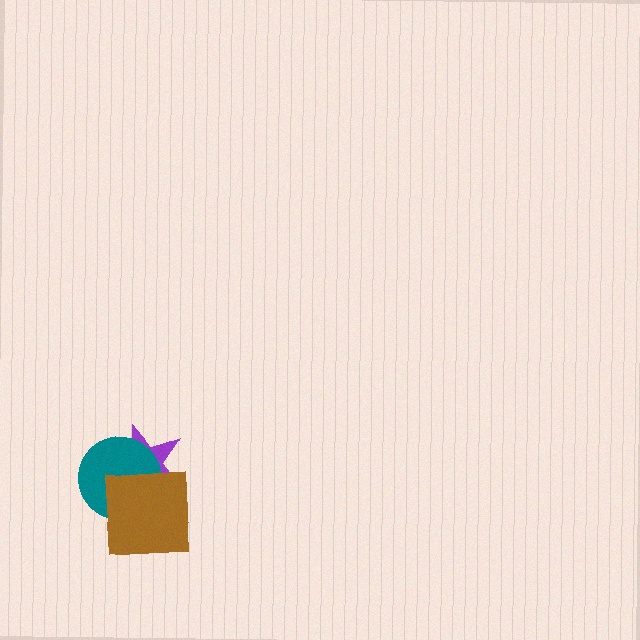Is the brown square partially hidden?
No, no other shape covers it.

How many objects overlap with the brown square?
2 objects overlap with the brown square.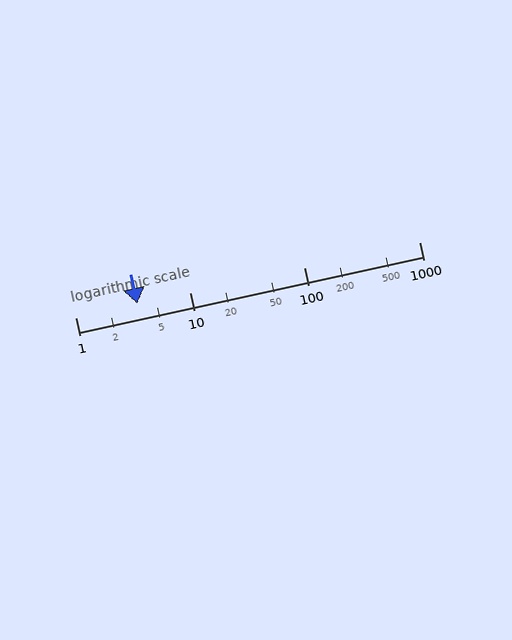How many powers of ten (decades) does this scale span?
The scale spans 3 decades, from 1 to 1000.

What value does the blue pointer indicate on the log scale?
The pointer indicates approximately 3.5.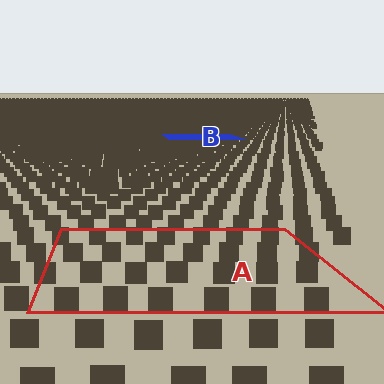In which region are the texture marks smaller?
The texture marks are smaller in region B, because it is farther away.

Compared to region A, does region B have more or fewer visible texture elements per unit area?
Region B has more texture elements per unit area — they are packed more densely because it is farther away.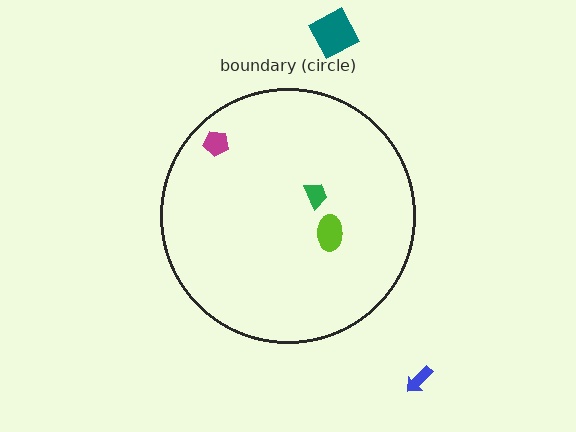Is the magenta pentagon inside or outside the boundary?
Inside.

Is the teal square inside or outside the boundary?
Outside.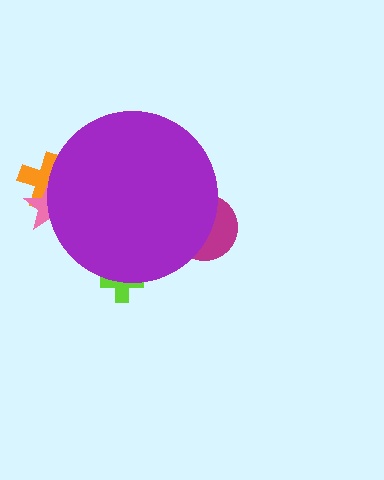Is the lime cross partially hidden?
Yes, the lime cross is partially hidden behind the purple circle.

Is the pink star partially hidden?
Yes, the pink star is partially hidden behind the purple circle.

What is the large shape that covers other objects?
A purple circle.